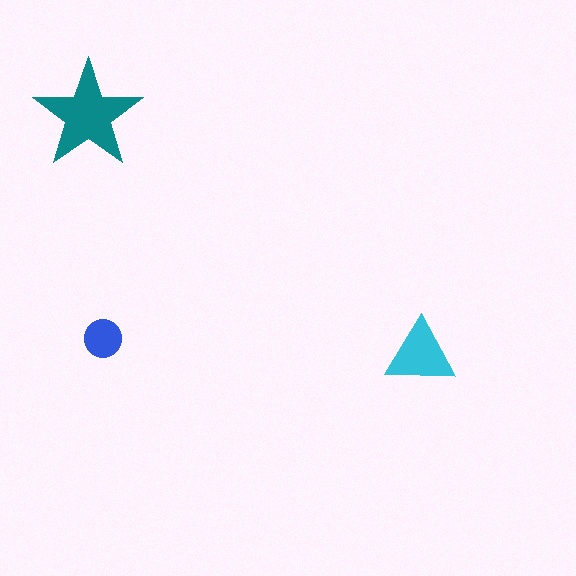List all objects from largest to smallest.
The teal star, the cyan triangle, the blue circle.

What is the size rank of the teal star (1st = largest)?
1st.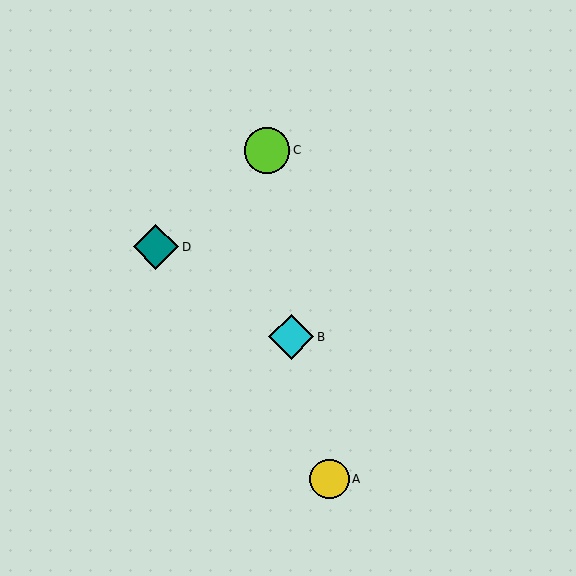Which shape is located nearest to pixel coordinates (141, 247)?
The teal diamond (labeled D) at (156, 247) is nearest to that location.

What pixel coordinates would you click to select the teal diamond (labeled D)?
Click at (156, 247) to select the teal diamond D.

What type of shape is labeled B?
Shape B is a cyan diamond.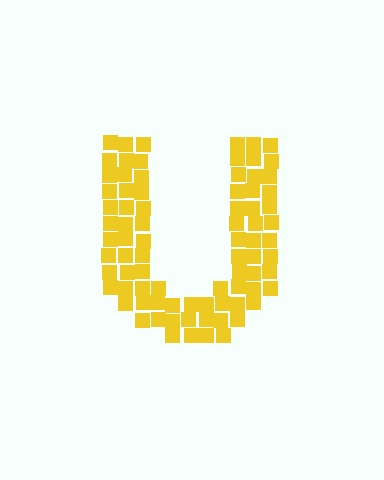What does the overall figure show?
The overall figure shows the letter U.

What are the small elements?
The small elements are squares.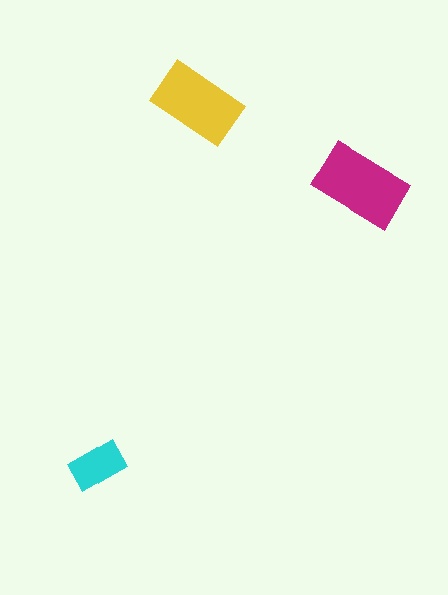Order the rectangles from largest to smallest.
the magenta one, the yellow one, the cyan one.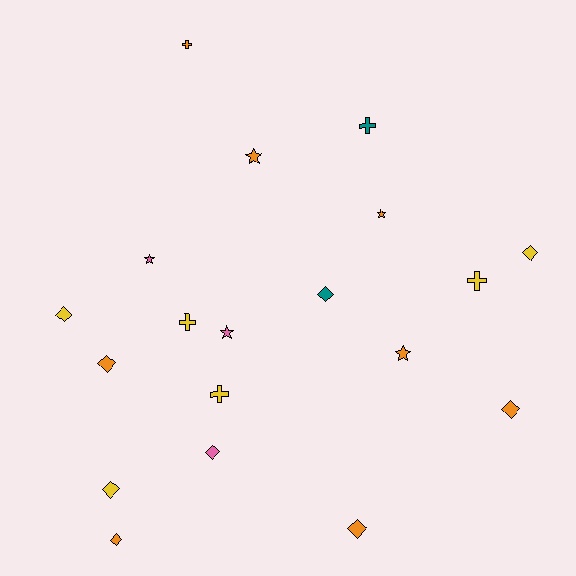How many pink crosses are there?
There are no pink crosses.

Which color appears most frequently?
Orange, with 8 objects.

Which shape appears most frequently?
Diamond, with 9 objects.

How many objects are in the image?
There are 19 objects.